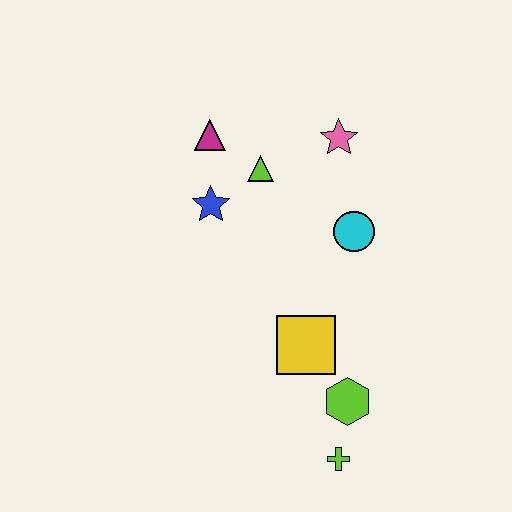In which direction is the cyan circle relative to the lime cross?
The cyan circle is above the lime cross.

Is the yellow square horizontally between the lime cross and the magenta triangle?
Yes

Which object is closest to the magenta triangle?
The lime triangle is closest to the magenta triangle.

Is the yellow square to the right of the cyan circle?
No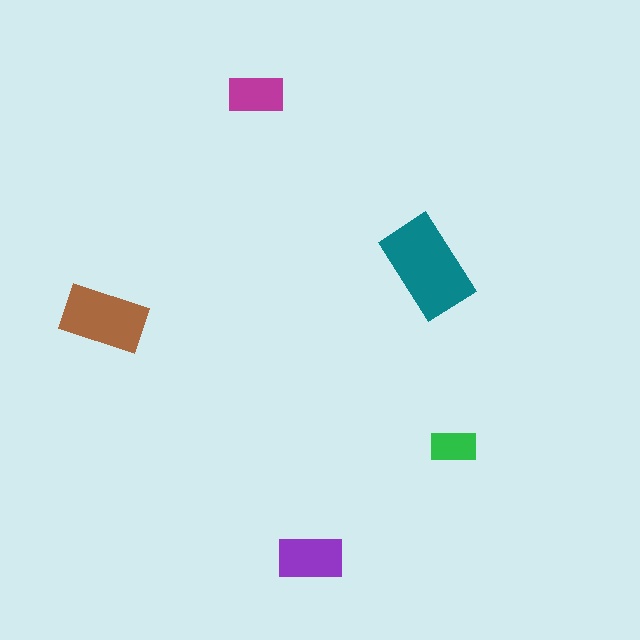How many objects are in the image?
There are 5 objects in the image.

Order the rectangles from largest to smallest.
the teal one, the brown one, the purple one, the magenta one, the green one.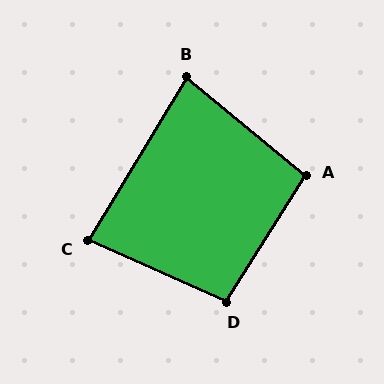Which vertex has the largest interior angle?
D, at approximately 98 degrees.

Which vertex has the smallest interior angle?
B, at approximately 82 degrees.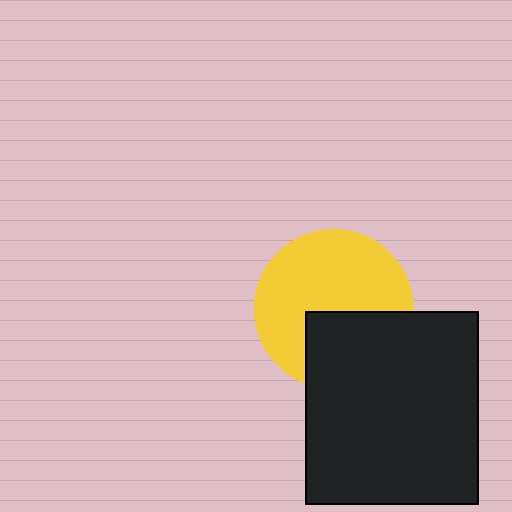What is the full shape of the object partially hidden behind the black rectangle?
The partially hidden object is a yellow circle.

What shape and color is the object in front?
The object in front is a black rectangle.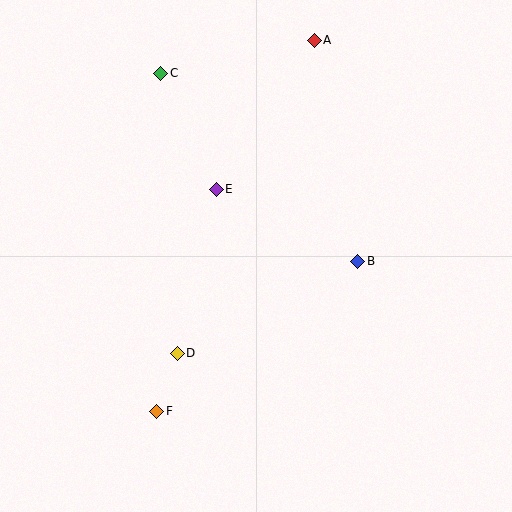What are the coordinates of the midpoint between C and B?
The midpoint between C and B is at (259, 167).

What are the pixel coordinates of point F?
Point F is at (157, 411).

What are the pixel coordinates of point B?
Point B is at (358, 261).